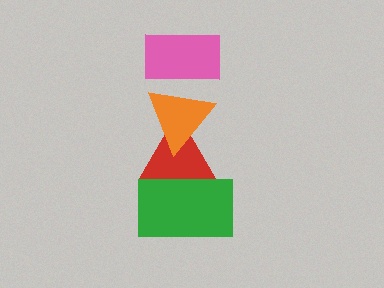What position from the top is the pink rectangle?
The pink rectangle is 1st from the top.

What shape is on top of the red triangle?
The orange triangle is on top of the red triangle.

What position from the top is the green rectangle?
The green rectangle is 4th from the top.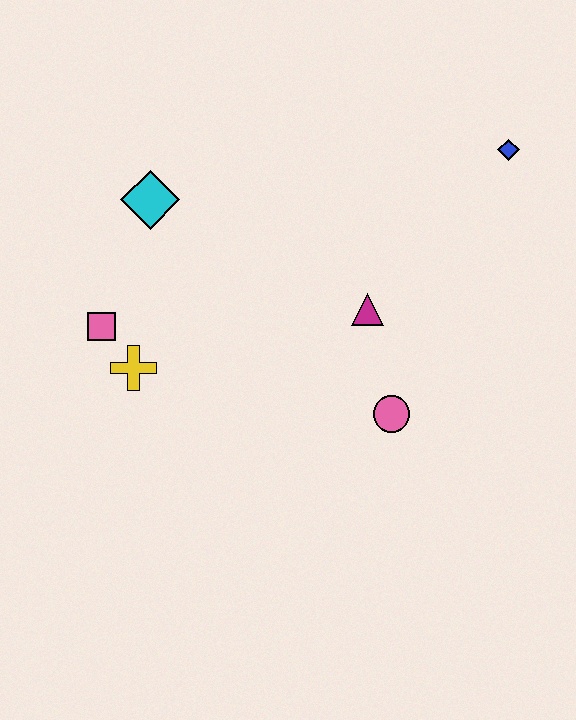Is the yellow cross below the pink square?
Yes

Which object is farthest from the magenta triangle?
The pink square is farthest from the magenta triangle.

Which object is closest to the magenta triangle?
The pink circle is closest to the magenta triangle.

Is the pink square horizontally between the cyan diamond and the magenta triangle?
No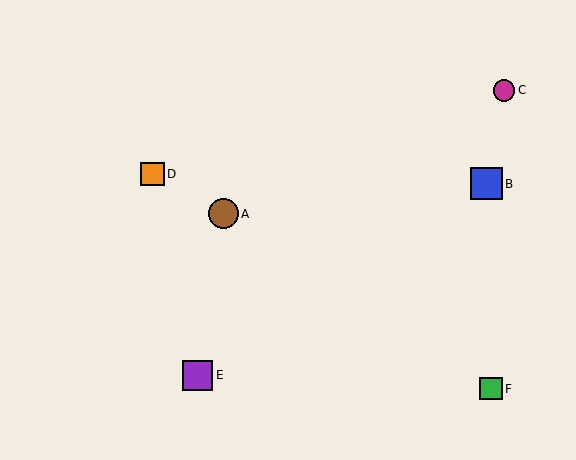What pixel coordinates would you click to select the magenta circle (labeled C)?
Click at (504, 90) to select the magenta circle C.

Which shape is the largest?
The blue square (labeled B) is the largest.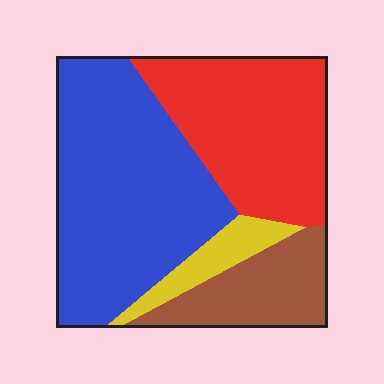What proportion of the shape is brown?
Brown covers around 15% of the shape.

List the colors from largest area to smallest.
From largest to smallest: blue, red, brown, yellow.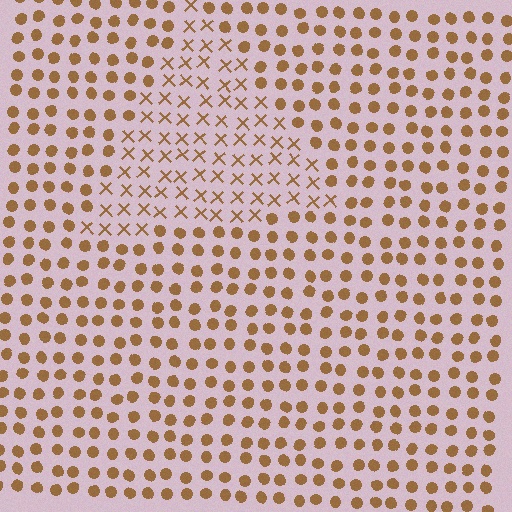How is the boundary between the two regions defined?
The boundary is defined by a change in element shape: X marks inside vs. circles outside. All elements share the same color and spacing.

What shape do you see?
I see a triangle.